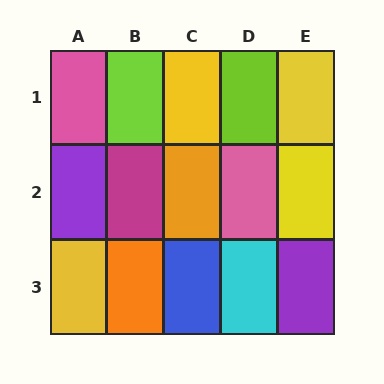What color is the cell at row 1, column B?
Lime.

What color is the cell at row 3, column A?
Yellow.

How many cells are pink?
2 cells are pink.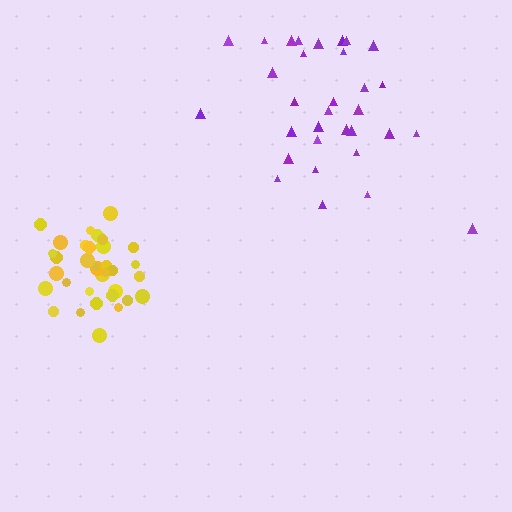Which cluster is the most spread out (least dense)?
Purple.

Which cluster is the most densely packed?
Yellow.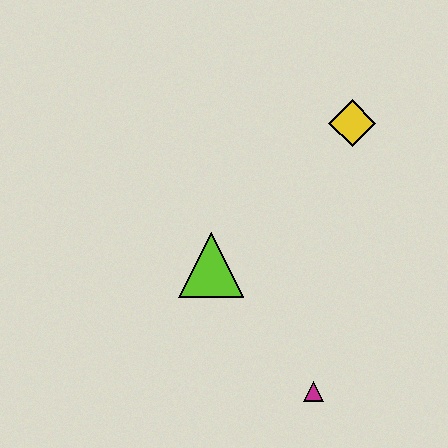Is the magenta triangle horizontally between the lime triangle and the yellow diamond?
Yes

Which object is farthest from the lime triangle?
The yellow diamond is farthest from the lime triangle.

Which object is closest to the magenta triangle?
The lime triangle is closest to the magenta triangle.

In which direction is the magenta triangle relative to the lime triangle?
The magenta triangle is below the lime triangle.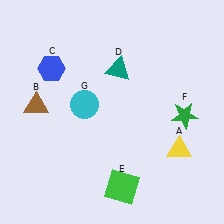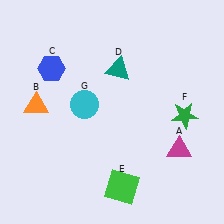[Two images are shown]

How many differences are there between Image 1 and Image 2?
There are 2 differences between the two images.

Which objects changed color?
A changed from yellow to magenta. B changed from brown to orange.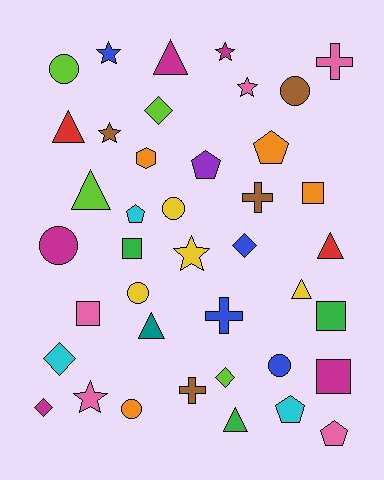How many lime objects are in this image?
There are 4 lime objects.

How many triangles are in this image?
There are 7 triangles.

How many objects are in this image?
There are 40 objects.